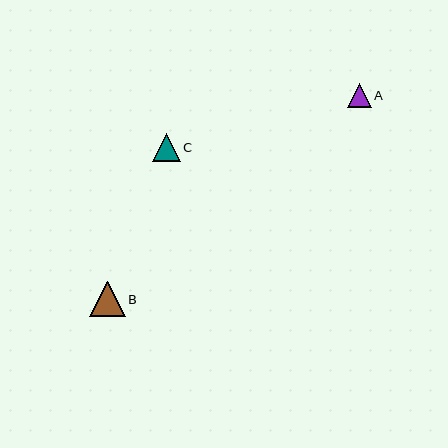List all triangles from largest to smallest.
From largest to smallest: B, C, A.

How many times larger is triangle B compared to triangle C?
Triangle B is approximately 1.2 times the size of triangle C.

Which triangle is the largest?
Triangle B is the largest with a size of approximately 35 pixels.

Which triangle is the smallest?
Triangle A is the smallest with a size of approximately 24 pixels.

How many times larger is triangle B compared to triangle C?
Triangle B is approximately 1.2 times the size of triangle C.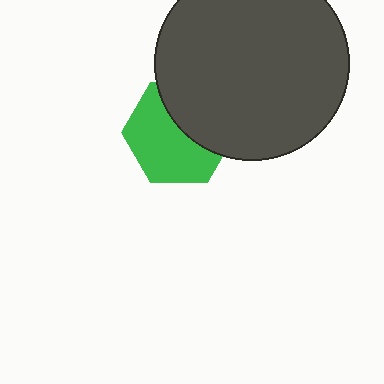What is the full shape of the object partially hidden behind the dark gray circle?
The partially hidden object is a green hexagon.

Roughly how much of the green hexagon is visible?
About half of it is visible (roughly 59%).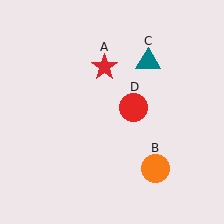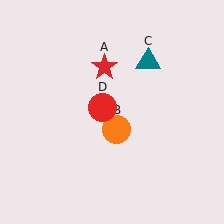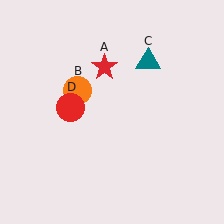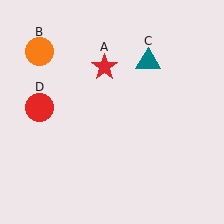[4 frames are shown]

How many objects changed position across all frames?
2 objects changed position: orange circle (object B), red circle (object D).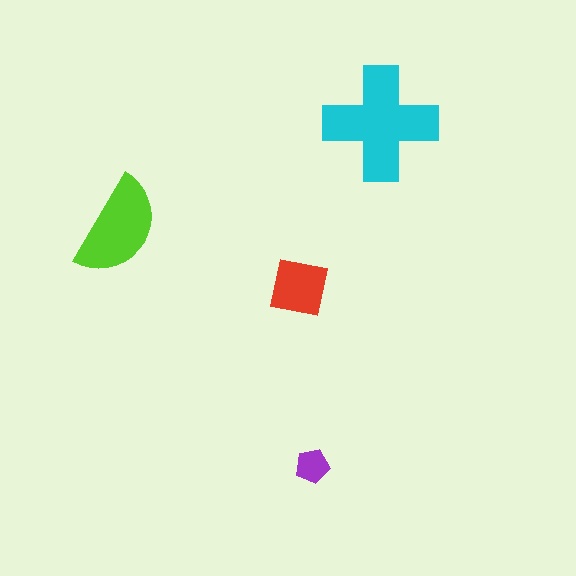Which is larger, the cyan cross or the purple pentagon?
The cyan cross.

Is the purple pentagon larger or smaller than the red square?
Smaller.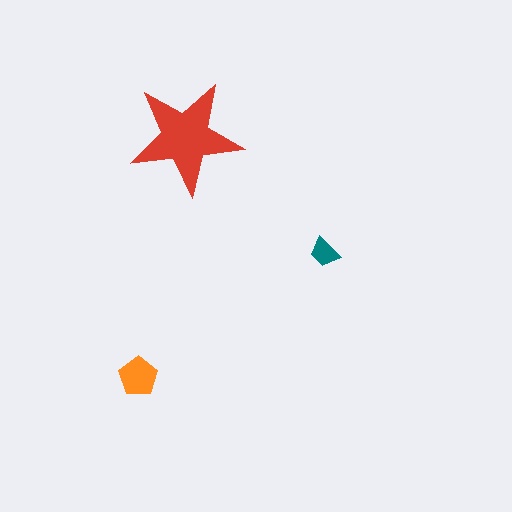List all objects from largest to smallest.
The red star, the orange pentagon, the teal trapezoid.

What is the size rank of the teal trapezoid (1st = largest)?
3rd.